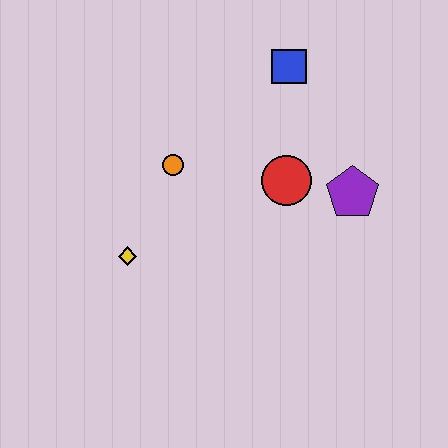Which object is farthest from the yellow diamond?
The blue square is farthest from the yellow diamond.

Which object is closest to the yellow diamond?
The orange circle is closest to the yellow diamond.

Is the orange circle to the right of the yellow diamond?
Yes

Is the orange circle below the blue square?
Yes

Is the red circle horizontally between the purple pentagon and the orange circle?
Yes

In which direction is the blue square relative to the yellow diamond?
The blue square is above the yellow diamond.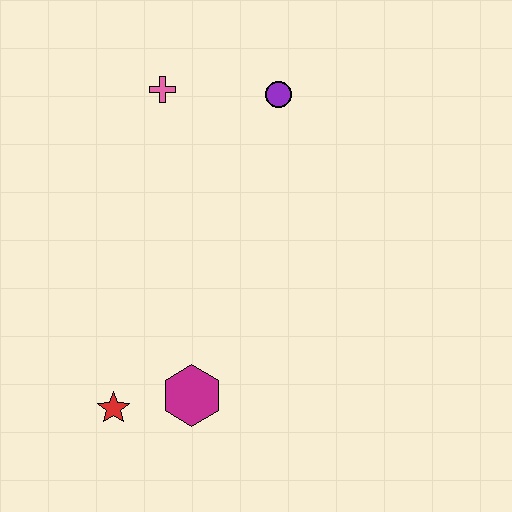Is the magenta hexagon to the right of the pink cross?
Yes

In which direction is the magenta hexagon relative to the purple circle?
The magenta hexagon is below the purple circle.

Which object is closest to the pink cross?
The purple circle is closest to the pink cross.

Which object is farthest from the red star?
The purple circle is farthest from the red star.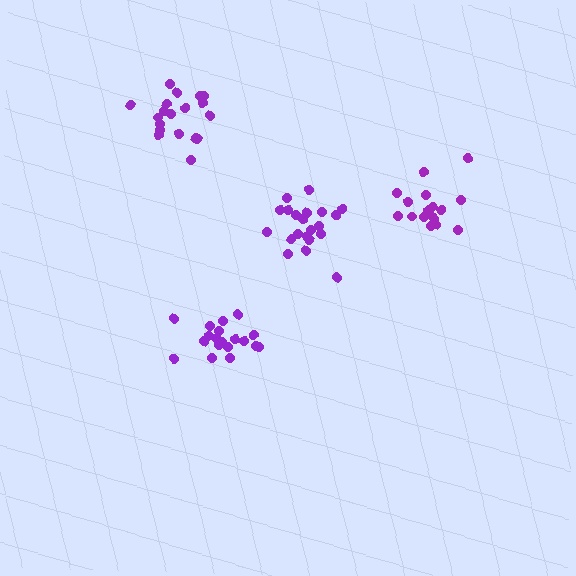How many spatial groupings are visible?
There are 4 spatial groupings.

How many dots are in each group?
Group 1: 19 dots, Group 2: 19 dots, Group 3: 21 dots, Group 4: 17 dots (76 total).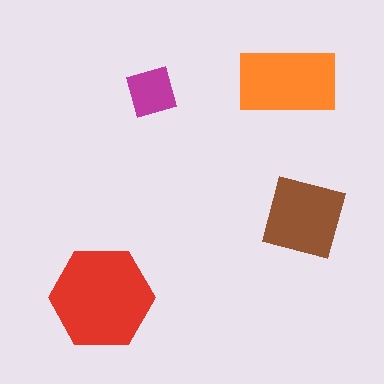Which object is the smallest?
The magenta square.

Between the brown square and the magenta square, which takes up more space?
The brown square.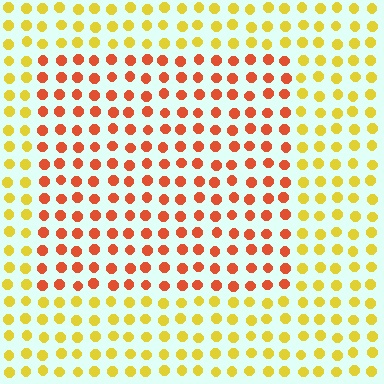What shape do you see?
I see a rectangle.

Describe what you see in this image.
The image is filled with small yellow elements in a uniform arrangement. A rectangle-shaped region is visible where the elements are tinted to a slightly different hue, forming a subtle color boundary.